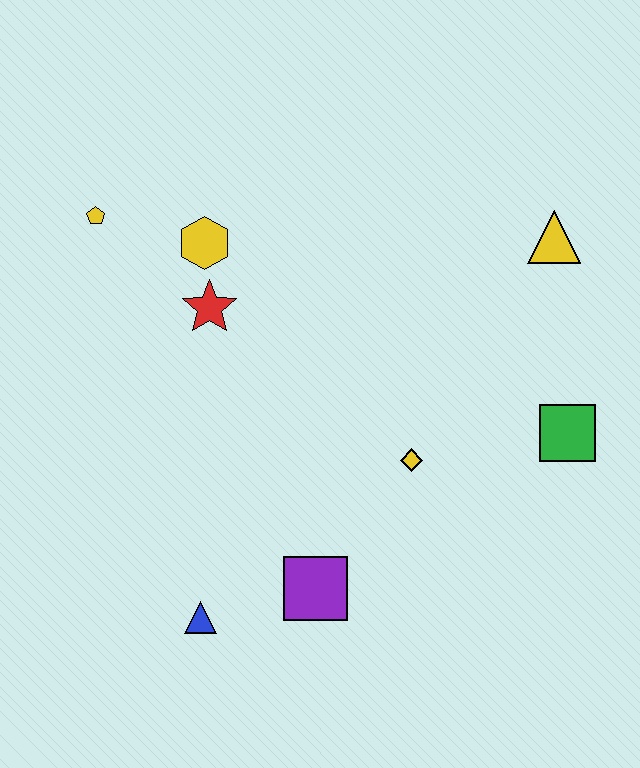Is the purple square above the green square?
No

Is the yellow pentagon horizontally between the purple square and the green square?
No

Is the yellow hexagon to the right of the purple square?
No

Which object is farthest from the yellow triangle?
The blue triangle is farthest from the yellow triangle.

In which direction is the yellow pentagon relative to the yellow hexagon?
The yellow pentagon is to the left of the yellow hexagon.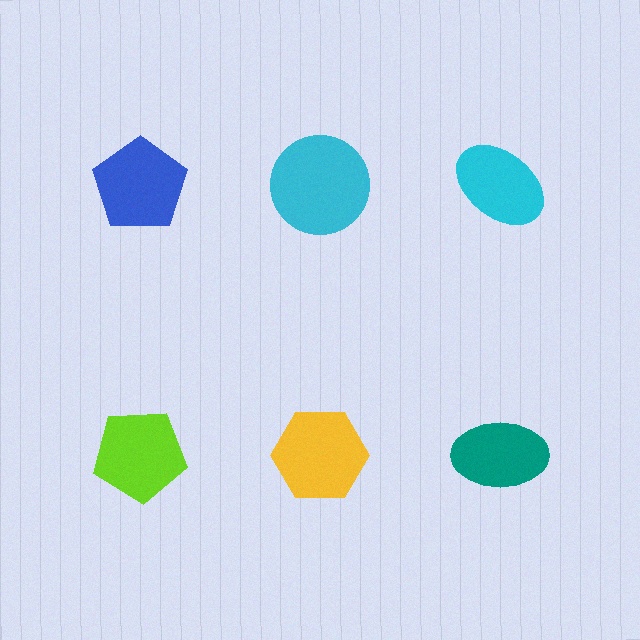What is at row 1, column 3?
A cyan ellipse.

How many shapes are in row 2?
3 shapes.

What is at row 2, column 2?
A yellow hexagon.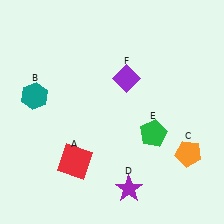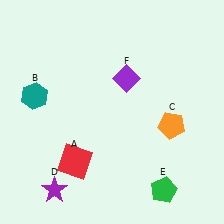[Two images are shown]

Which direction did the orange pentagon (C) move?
The orange pentagon (C) moved up.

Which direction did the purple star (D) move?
The purple star (D) moved left.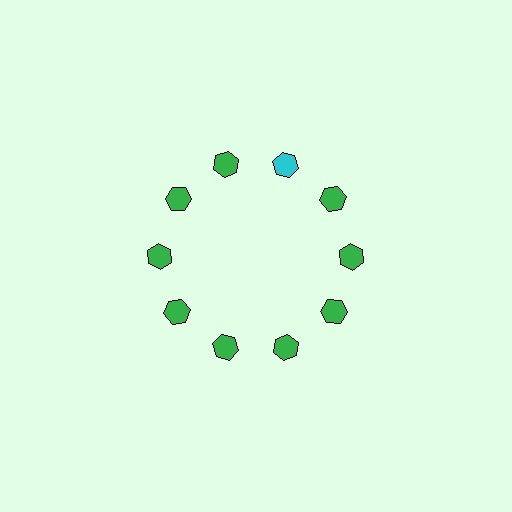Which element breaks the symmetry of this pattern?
The cyan hexagon at roughly the 1 o'clock position breaks the symmetry. All other shapes are green hexagons.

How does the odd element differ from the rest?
It has a different color: cyan instead of green.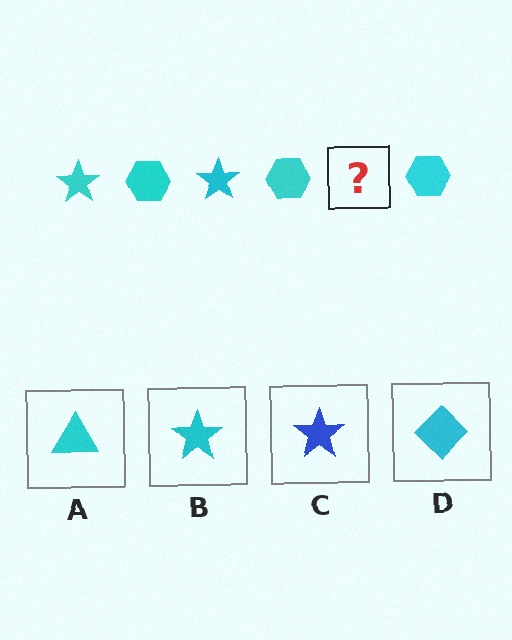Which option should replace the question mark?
Option B.